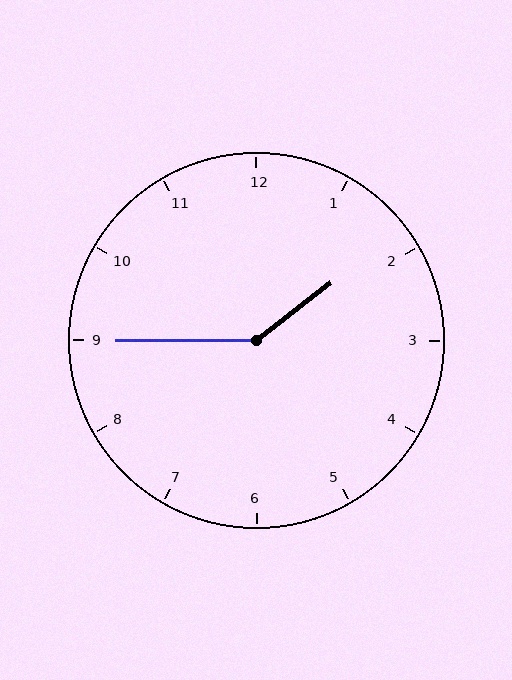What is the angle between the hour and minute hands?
Approximately 142 degrees.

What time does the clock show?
1:45.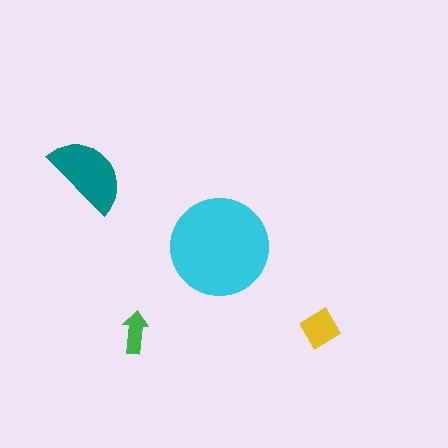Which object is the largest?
The cyan circle.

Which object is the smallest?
The green arrow.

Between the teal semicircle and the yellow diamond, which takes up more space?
The teal semicircle.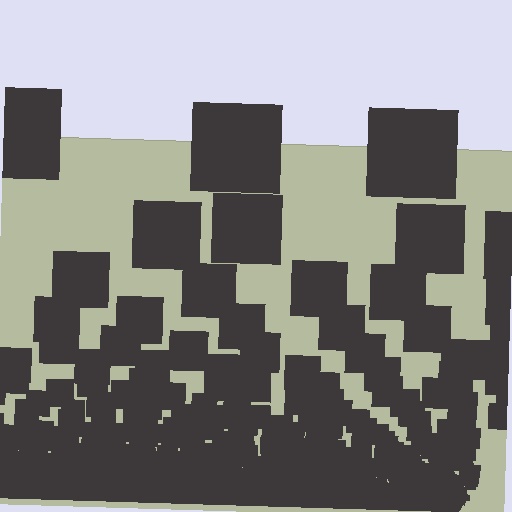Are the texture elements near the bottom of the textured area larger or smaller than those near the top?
Smaller. The gradient is inverted — elements near the bottom are smaller and denser.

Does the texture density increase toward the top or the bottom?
Density increases toward the bottom.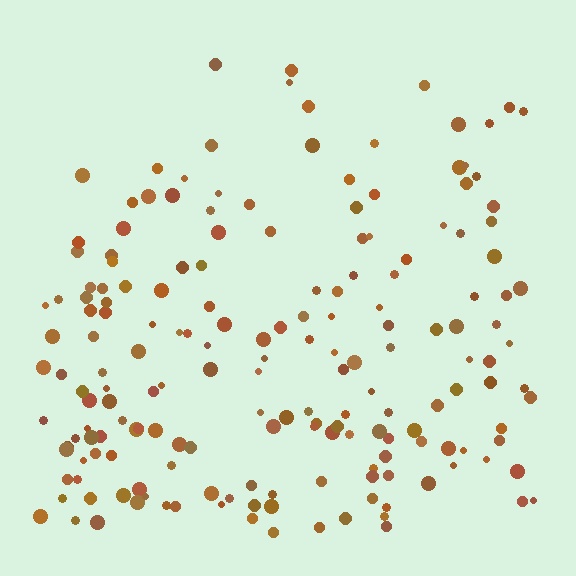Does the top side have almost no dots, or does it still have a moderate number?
Still a moderate number, just noticeably fewer than the bottom.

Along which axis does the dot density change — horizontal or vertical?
Vertical.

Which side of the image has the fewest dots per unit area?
The top.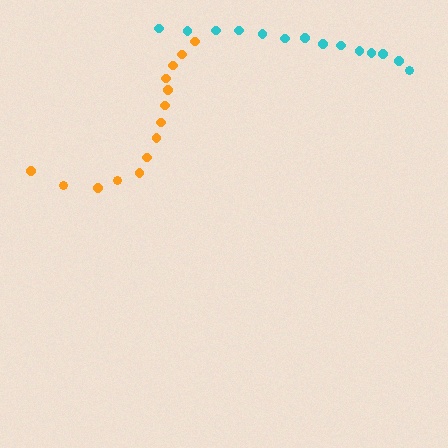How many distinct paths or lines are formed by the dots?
There are 2 distinct paths.